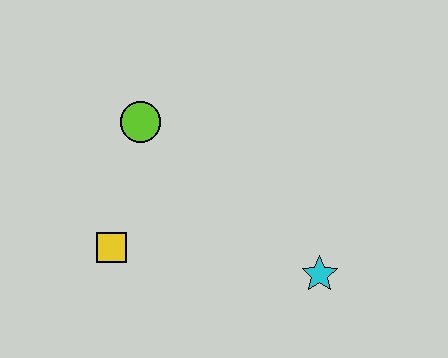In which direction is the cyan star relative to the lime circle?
The cyan star is to the right of the lime circle.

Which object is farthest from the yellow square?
The cyan star is farthest from the yellow square.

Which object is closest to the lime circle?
The yellow square is closest to the lime circle.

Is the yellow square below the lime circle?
Yes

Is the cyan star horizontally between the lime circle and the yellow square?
No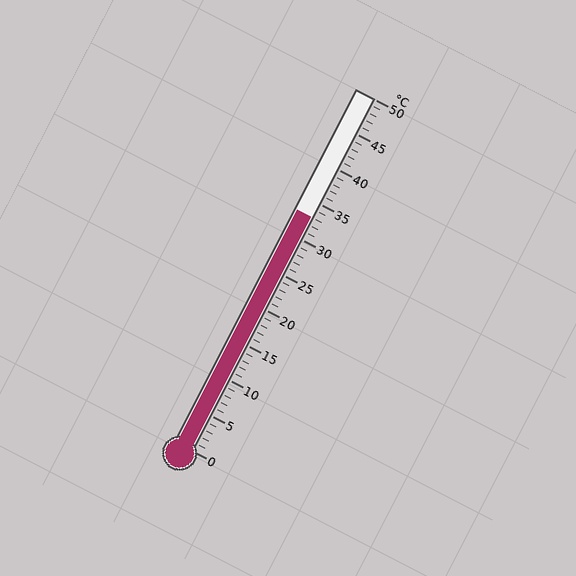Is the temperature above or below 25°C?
The temperature is above 25°C.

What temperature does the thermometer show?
The thermometer shows approximately 33°C.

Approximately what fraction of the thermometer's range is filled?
The thermometer is filled to approximately 65% of its range.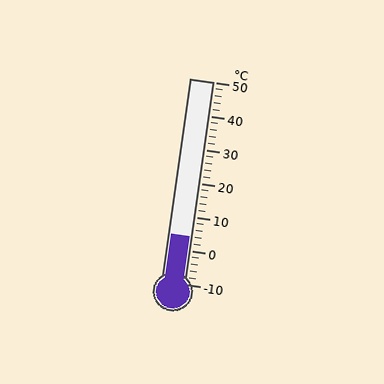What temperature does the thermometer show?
The thermometer shows approximately 4°C.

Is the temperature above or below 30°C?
The temperature is below 30°C.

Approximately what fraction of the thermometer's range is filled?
The thermometer is filled to approximately 25% of its range.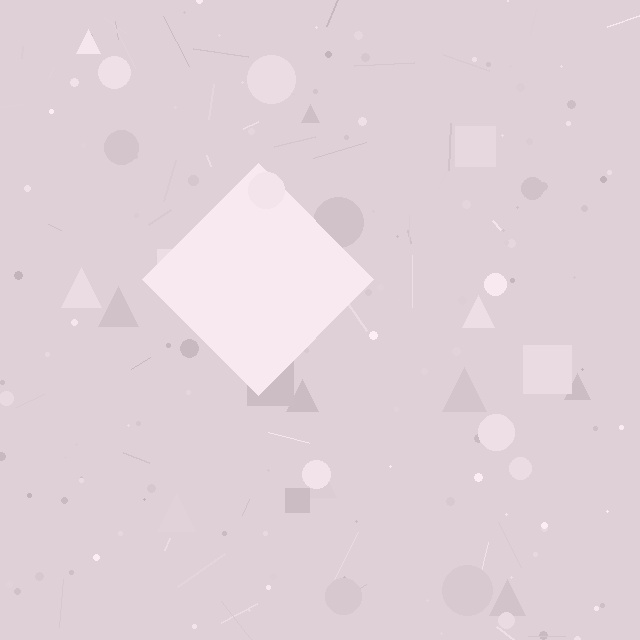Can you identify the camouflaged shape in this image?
The camouflaged shape is a diamond.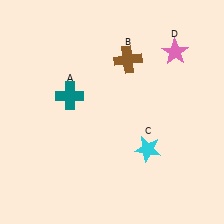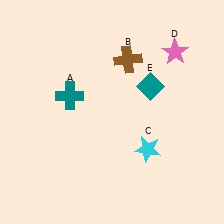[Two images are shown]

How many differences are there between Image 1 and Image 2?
There is 1 difference between the two images.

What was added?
A teal diamond (E) was added in Image 2.